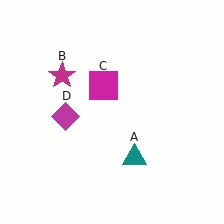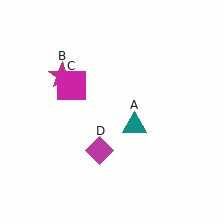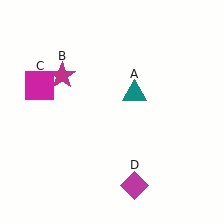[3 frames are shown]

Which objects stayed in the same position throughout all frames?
Magenta star (object B) remained stationary.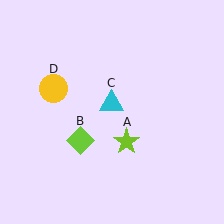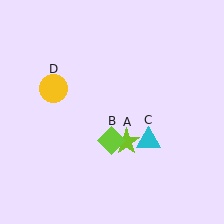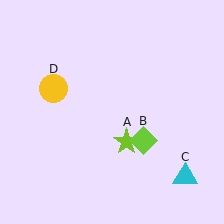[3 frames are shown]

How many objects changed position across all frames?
2 objects changed position: lime diamond (object B), cyan triangle (object C).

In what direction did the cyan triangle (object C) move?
The cyan triangle (object C) moved down and to the right.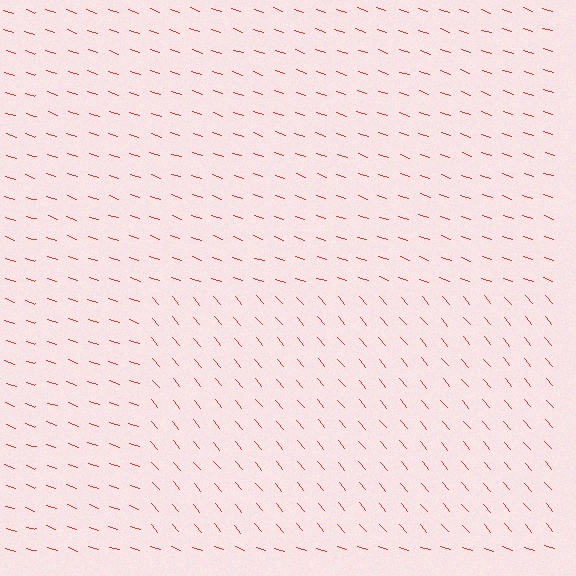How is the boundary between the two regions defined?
The boundary is defined purely by a change in line orientation (approximately 32 degrees difference). All lines are the same color and thickness.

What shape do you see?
I see a rectangle.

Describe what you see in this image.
The image is filled with small red line segments. A rectangle region in the image has lines oriented differently from the surrounding lines, creating a visible texture boundary.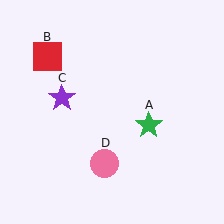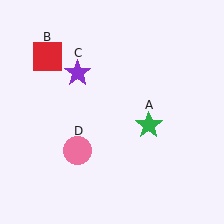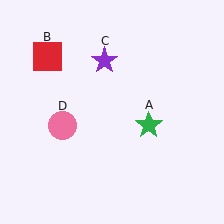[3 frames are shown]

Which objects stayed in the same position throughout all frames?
Green star (object A) and red square (object B) remained stationary.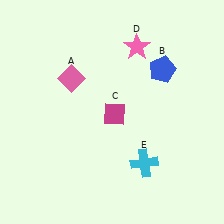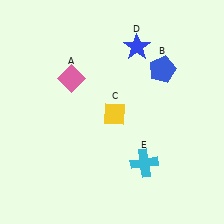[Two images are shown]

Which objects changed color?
C changed from magenta to yellow. D changed from pink to blue.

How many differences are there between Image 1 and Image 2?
There are 2 differences between the two images.